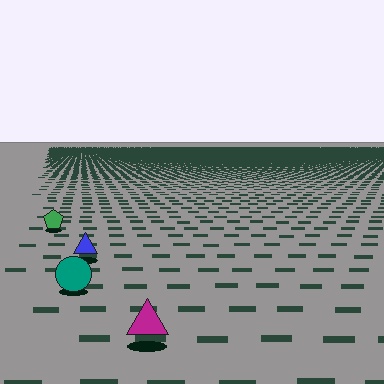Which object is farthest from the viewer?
The green pentagon is farthest from the viewer. It appears smaller and the ground texture around it is denser.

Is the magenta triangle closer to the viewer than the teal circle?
Yes. The magenta triangle is closer — you can tell from the texture gradient: the ground texture is coarser near it.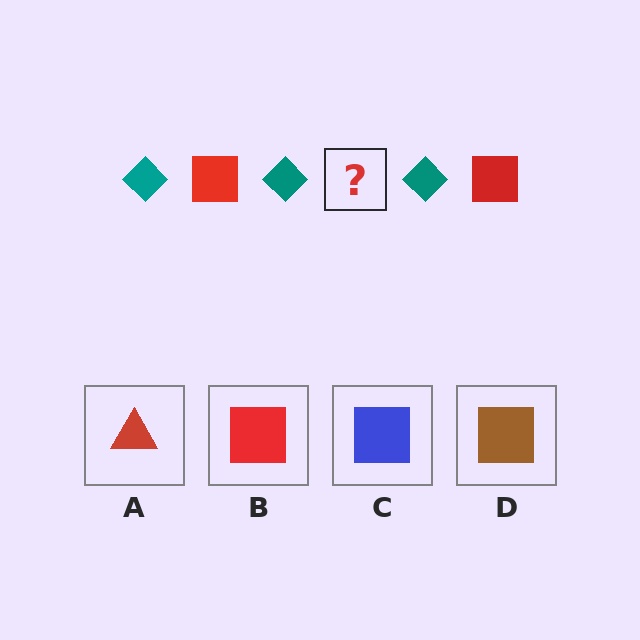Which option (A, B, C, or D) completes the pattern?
B.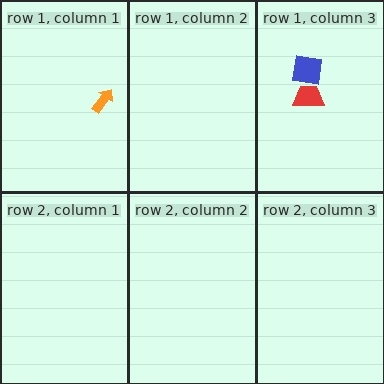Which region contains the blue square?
The row 1, column 3 region.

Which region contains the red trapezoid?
The row 1, column 3 region.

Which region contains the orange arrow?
The row 1, column 1 region.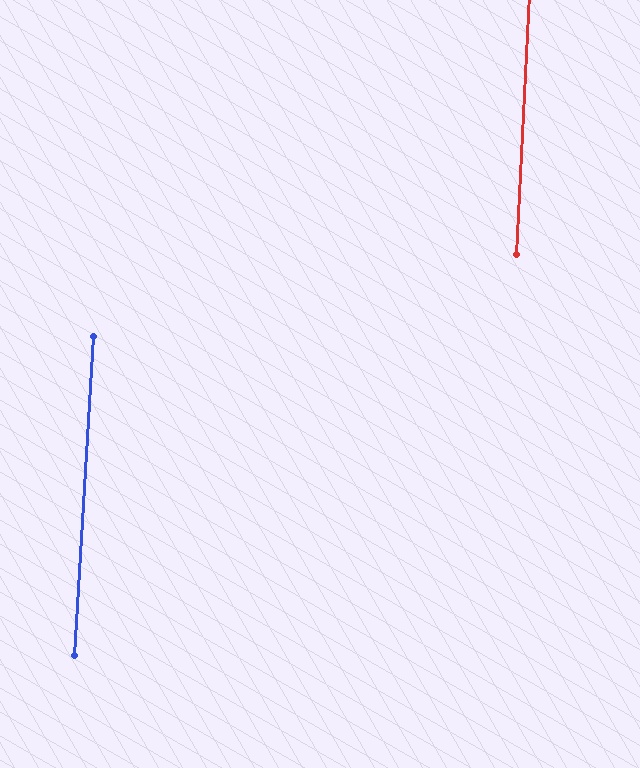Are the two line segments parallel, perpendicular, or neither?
Parallel — their directions differ by only 0.5°.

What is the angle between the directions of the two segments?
Approximately 1 degree.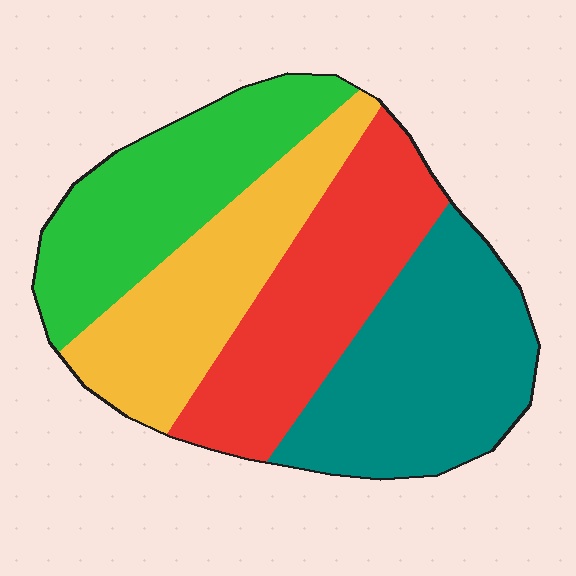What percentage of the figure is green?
Green covers roughly 25% of the figure.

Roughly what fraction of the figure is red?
Red covers 25% of the figure.